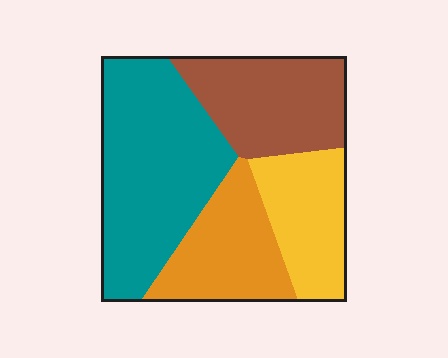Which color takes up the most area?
Teal, at roughly 40%.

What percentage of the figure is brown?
Brown takes up about one quarter (1/4) of the figure.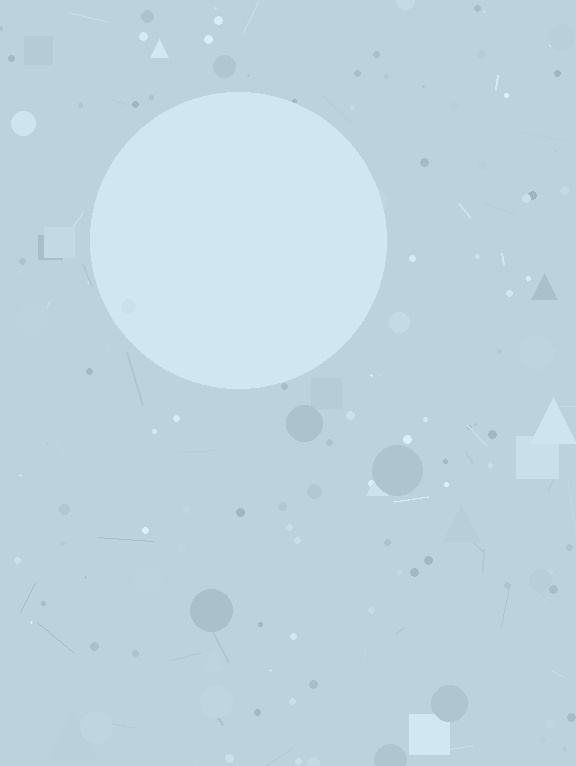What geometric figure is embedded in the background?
A circle is embedded in the background.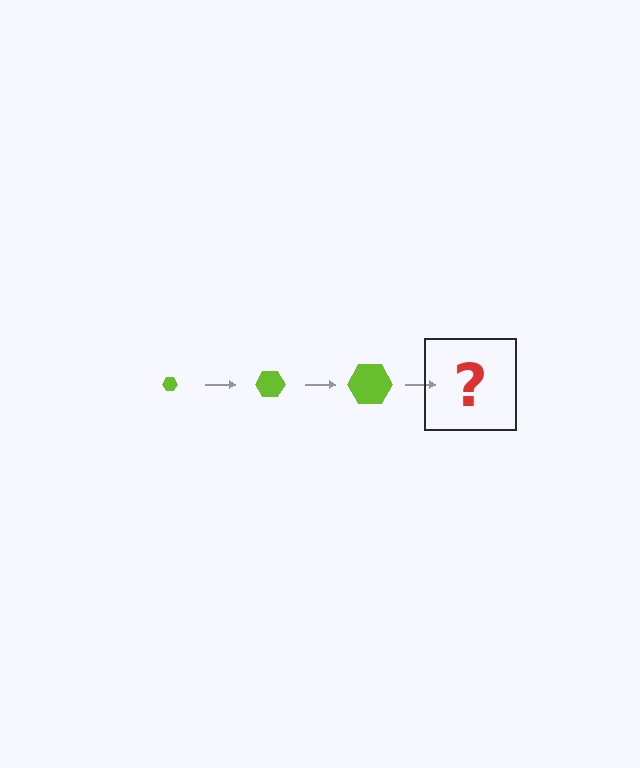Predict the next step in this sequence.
The next step is a lime hexagon, larger than the previous one.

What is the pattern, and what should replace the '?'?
The pattern is that the hexagon gets progressively larger each step. The '?' should be a lime hexagon, larger than the previous one.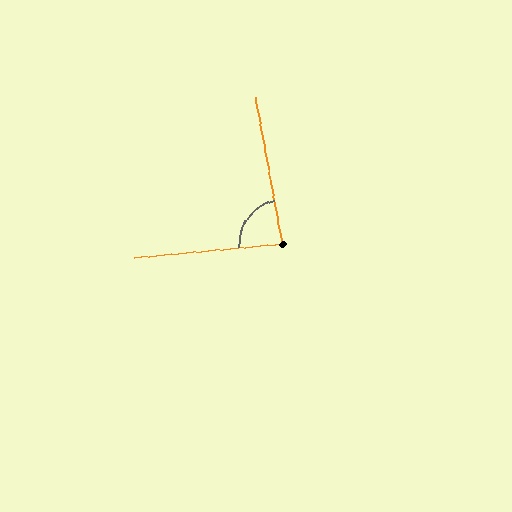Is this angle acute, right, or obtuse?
It is approximately a right angle.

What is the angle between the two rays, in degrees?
Approximately 85 degrees.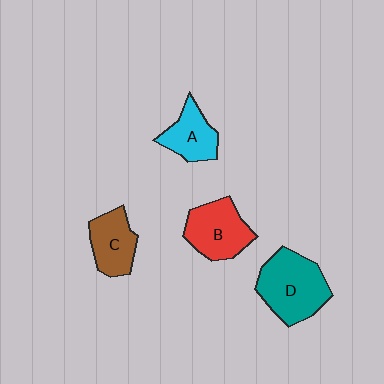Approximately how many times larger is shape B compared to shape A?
Approximately 1.3 times.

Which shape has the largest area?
Shape D (teal).